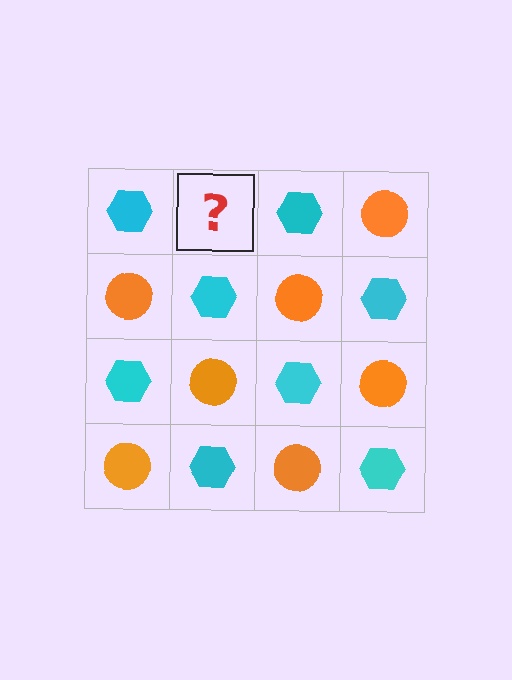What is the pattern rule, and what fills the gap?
The rule is that it alternates cyan hexagon and orange circle in a checkerboard pattern. The gap should be filled with an orange circle.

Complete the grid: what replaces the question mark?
The question mark should be replaced with an orange circle.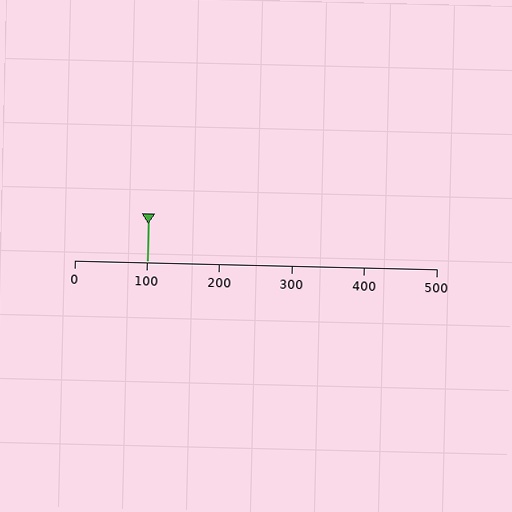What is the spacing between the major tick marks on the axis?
The major ticks are spaced 100 apart.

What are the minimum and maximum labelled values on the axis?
The axis runs from 0 to 500.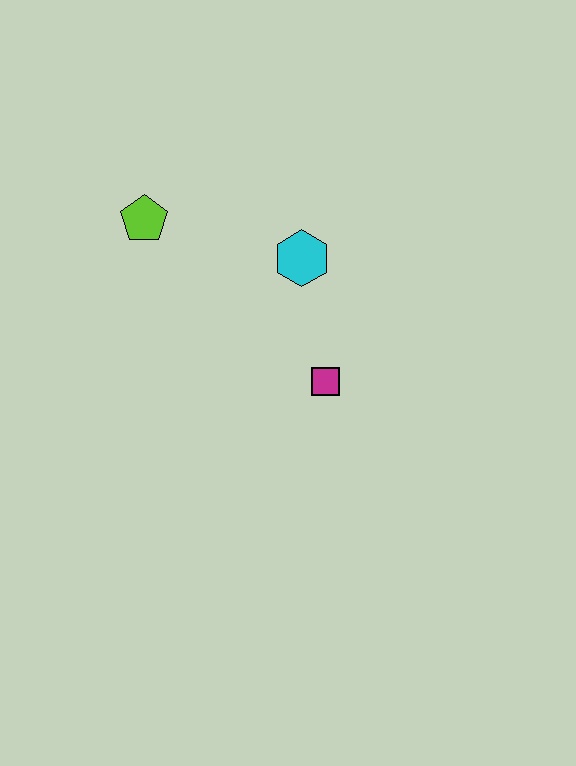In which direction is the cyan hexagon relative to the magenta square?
The cyan hexagon is above the magenta square.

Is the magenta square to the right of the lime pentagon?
Yes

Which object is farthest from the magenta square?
The lime pentagon is farthest from the magenta square.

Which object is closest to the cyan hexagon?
The magenta square is closest to the cyan hexagon.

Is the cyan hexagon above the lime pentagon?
No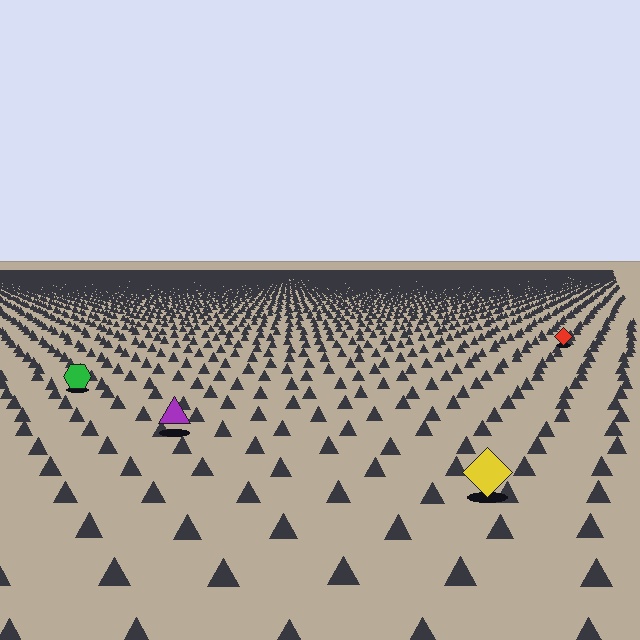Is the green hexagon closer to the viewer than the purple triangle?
No. The purple triangle is closer — you can tell from the texture gradient: the ground texture is coarser near it.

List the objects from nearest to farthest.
From nearest to farthest: the yellow diamond, the purple triangle, the green hexagon, the red diamond.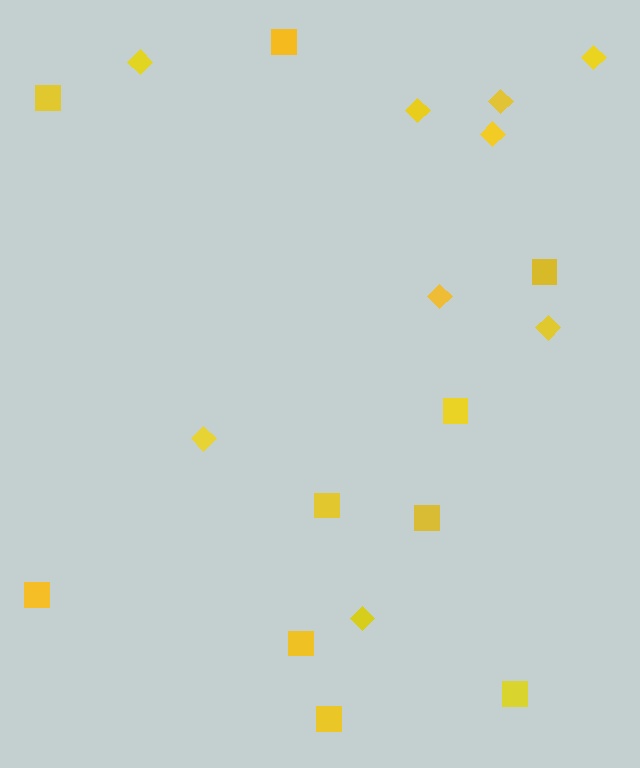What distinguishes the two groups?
There are 2 groups: one group of diamonds (9) and one group of squares (10).